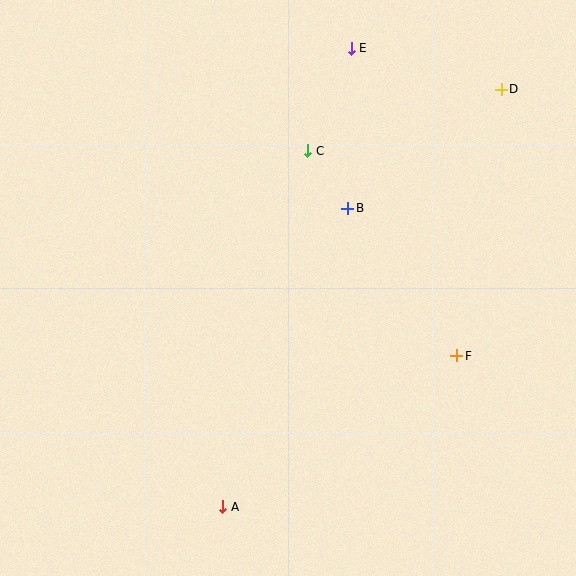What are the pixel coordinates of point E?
Point E is at (351, 48).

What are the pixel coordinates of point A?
Point A is at (223, 507).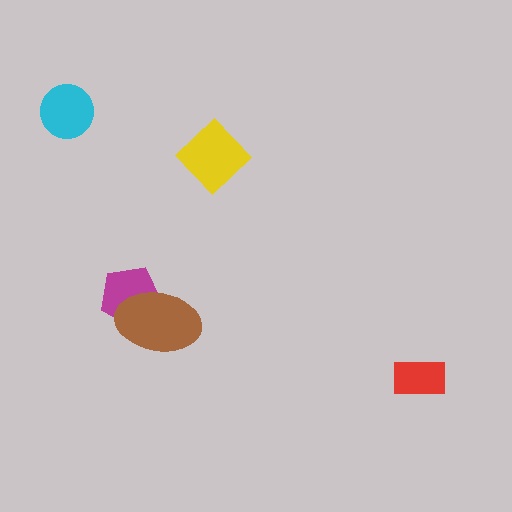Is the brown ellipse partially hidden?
No, no other shape covers it.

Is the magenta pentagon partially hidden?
Yes, it is partially covered by another shape.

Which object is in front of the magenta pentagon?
The brown ellipse is in front of the magenta pentagon.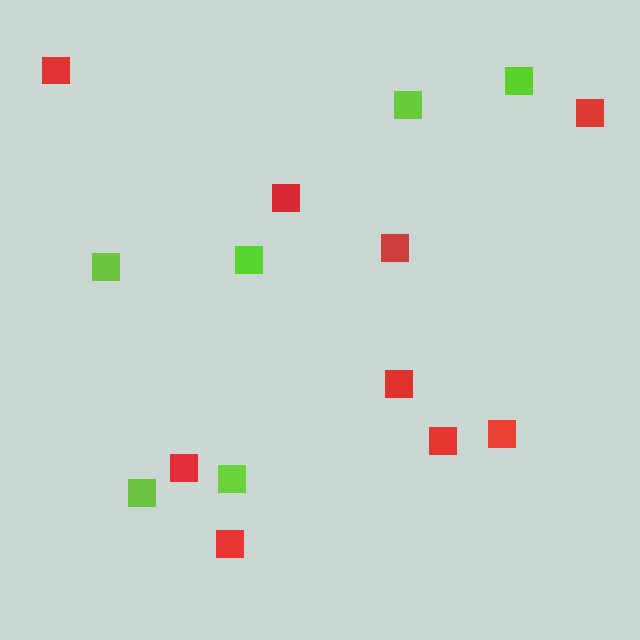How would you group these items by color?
There are 2 groups: one group of lime squares (6) and one group of red squares (9).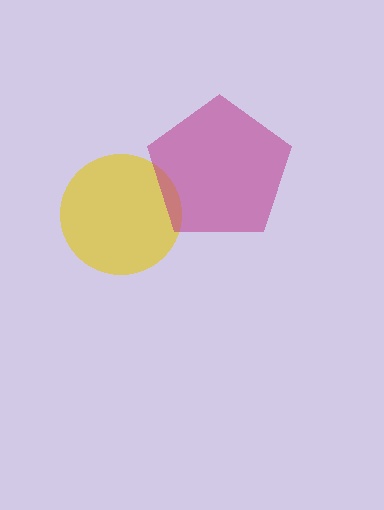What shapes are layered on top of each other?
The layered shapes are: a yellow circle, a magenta pentagon.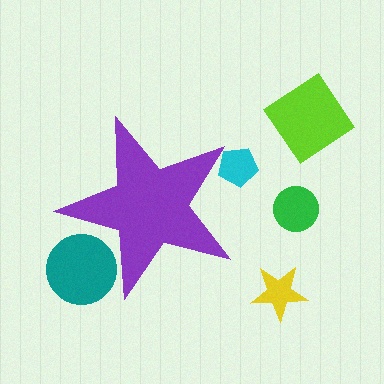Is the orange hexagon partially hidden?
Yes, the orange hexagon is partially hidden behind the purple star.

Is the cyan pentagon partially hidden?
Yes, the cyan pentagon is partially hidden behind the purple star.